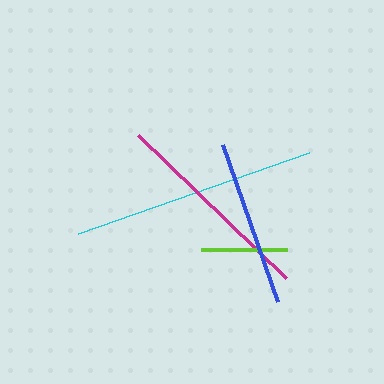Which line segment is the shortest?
The lime line is the shortest at approximately 85 pixels.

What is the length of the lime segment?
The lime segment is approximately 85 pixels long.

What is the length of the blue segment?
The blue segment is approximately 167 pixels long.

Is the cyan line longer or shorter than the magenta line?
The cyan line is longer than the magenta line.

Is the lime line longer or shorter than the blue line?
The blue line is longer than the lime line.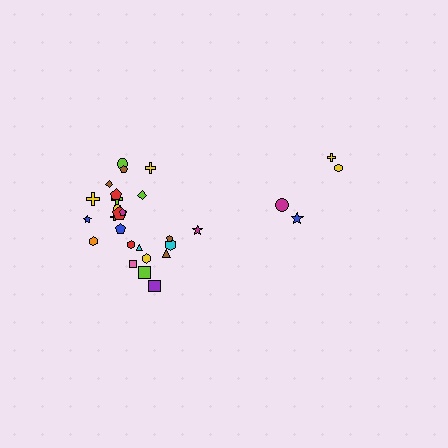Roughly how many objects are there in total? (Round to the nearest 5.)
Roughly 30 objects in total.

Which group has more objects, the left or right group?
The left group.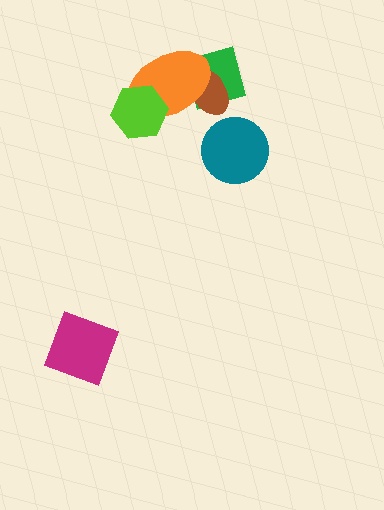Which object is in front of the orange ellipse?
The lime hexagon is in front of the orange ellipse.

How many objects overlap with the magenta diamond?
0 objects overlap with the magenta diamond.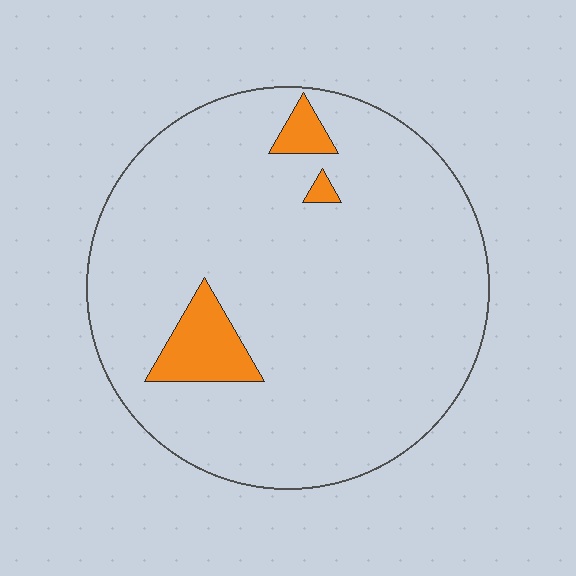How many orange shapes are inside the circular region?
3.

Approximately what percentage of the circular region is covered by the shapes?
Approximately 5%.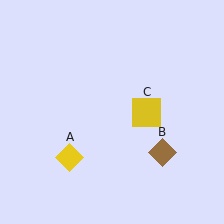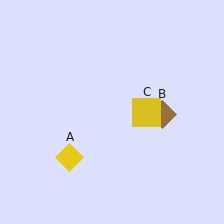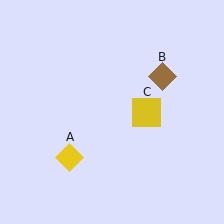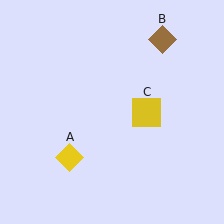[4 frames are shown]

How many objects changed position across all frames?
1 object changed position: brown diamond (object B).